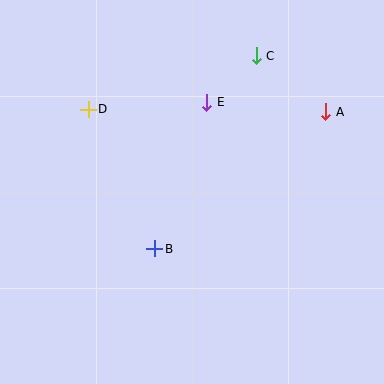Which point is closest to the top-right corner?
Point A is closest to the top-right corner.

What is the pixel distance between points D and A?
The distance between D and A is 237 pixels.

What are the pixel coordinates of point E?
Point E is at (207, 102).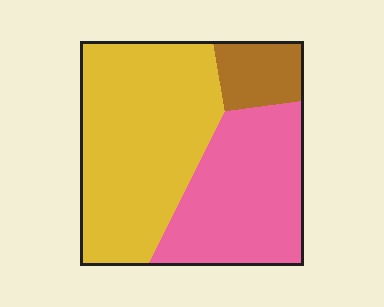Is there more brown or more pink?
Pink.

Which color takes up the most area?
Yellow, at roughly 50%.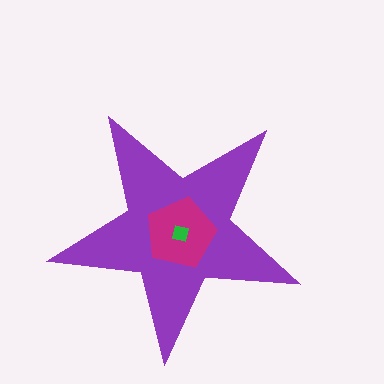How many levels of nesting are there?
3.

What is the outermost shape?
The purple star.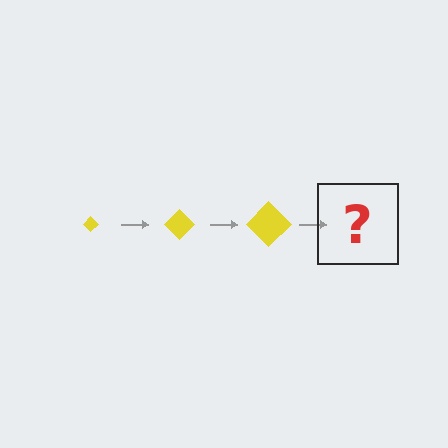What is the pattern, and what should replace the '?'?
The pattern is that the diamond gets progressively larger each step. The '?' should be a yellow diamond, larger than the previous one.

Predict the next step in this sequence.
The next step is a yellow diamond, larger than the previous one.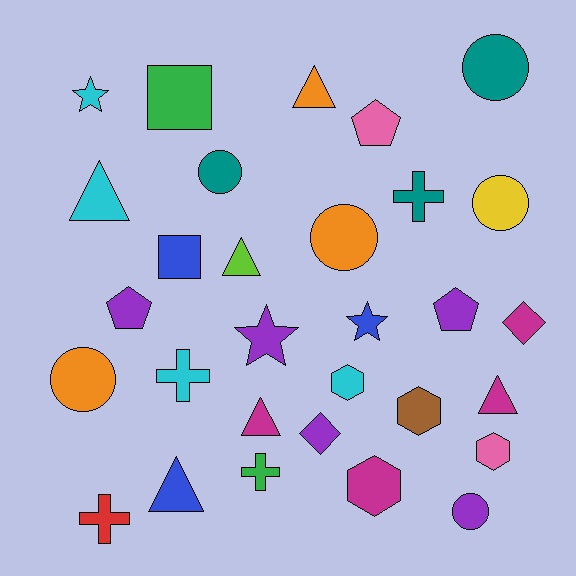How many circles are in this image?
There are 6 circles.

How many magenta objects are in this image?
There are 4 magenta objects.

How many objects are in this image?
There are 30 objects.